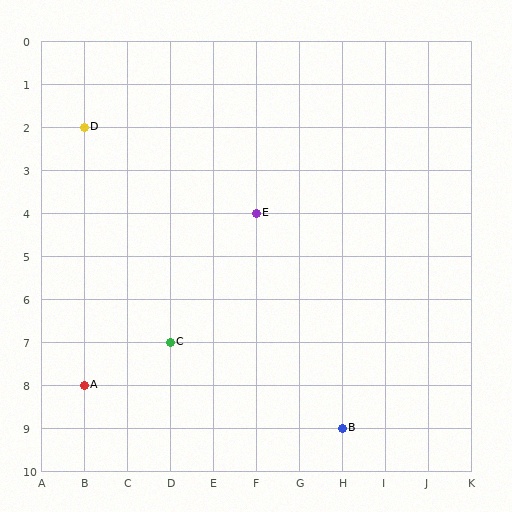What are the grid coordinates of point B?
Point B is at grid coordinates (H, 9).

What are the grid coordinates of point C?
Point C is at grid coordinates (D, 7).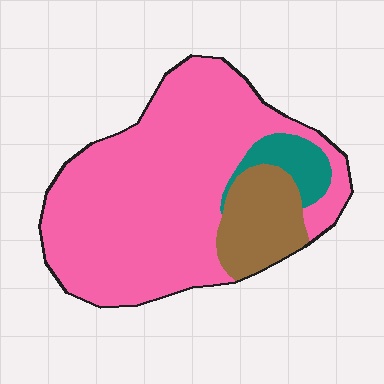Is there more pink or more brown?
Pink.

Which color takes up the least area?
Teal, at roughly 5%.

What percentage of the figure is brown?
Brown takes up about one sixth (1/6) of the figure.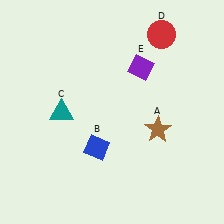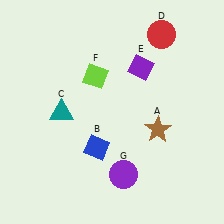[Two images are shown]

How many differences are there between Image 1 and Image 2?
There are 2 differences between the two images.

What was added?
A lime diamond (F), a purple circle (G) were added in Image 2.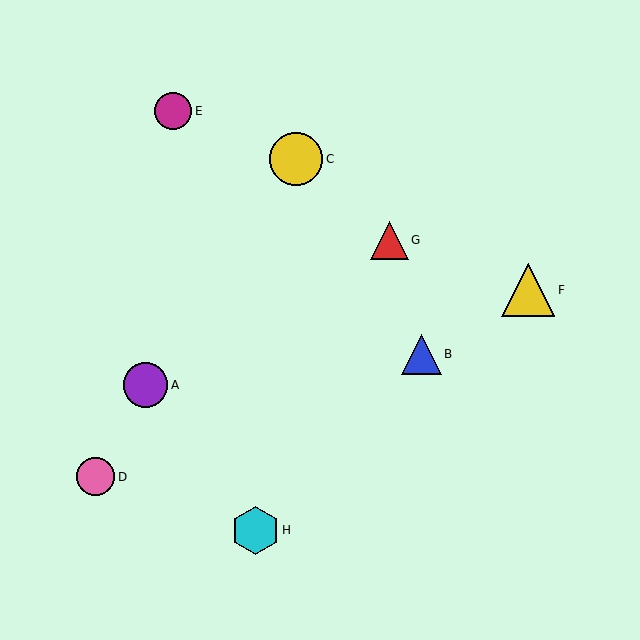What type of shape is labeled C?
Shape C is a yellow circle.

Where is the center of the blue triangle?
The center of the blue triangle is at (422, 354).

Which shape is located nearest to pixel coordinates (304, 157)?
The yellow circle (labeled C) at (296, 159) is nearest to that location.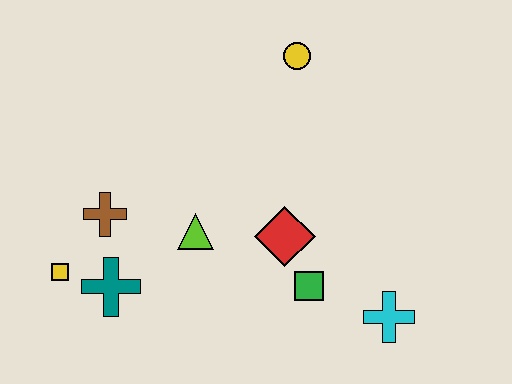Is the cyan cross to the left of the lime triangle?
No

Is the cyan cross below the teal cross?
Yes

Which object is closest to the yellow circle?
The red diamond is closest to the yellow circle.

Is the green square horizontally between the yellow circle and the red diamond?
No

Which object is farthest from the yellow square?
The cyan cross is farthest from the yellow square.